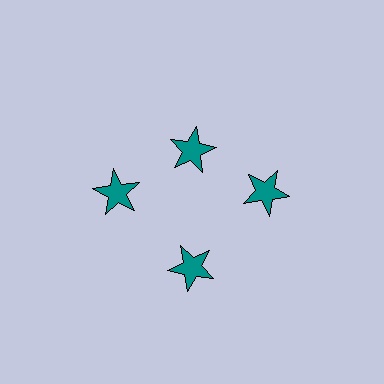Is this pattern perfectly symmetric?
No. The 4 teal stars are arranged in a ring, but one element near the 12 o'clock position is pulled inward toward the center, breaking the 4-fold rotational symmetry.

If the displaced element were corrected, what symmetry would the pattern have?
It would have 4-fold rotational symmetry — the pattern would map onto itself every 90 degrees.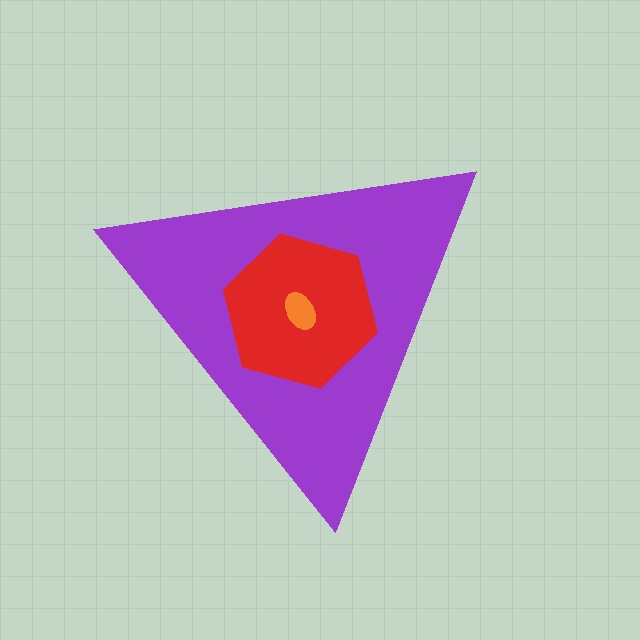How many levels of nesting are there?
3.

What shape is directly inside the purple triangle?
The red hexagon.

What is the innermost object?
The orange ellipse.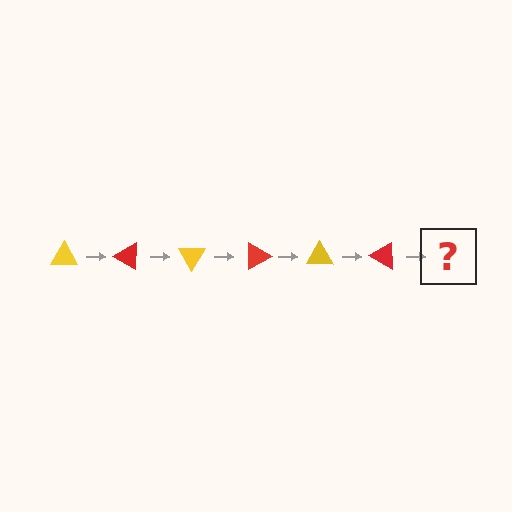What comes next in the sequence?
The next element should be a yellow triangle, rotated 180 degrees from the start.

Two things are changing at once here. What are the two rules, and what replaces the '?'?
The two rules are that it rotates 30 degrees each step and the color cycles through yellow and red. The '?' should be a yellow triangle, rotated 180 degrees from the start.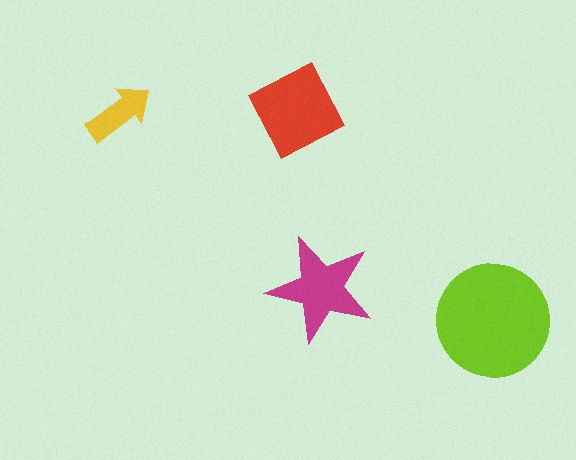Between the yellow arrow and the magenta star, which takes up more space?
The magenta star.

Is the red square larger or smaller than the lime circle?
Smaller.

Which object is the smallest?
The yellow arrow.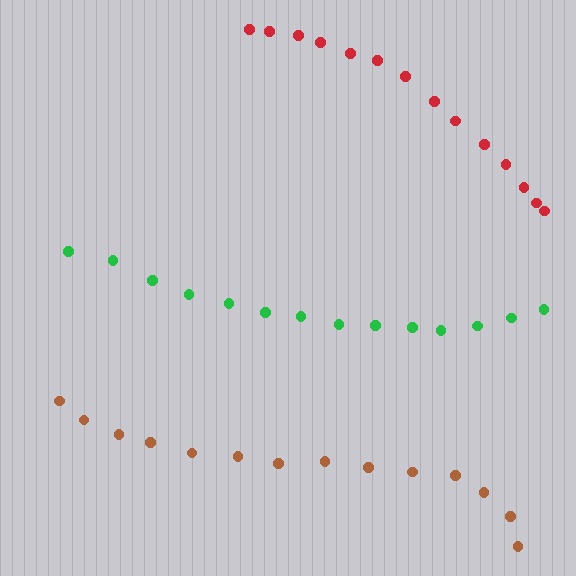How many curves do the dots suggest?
There are 3 distinct paths.